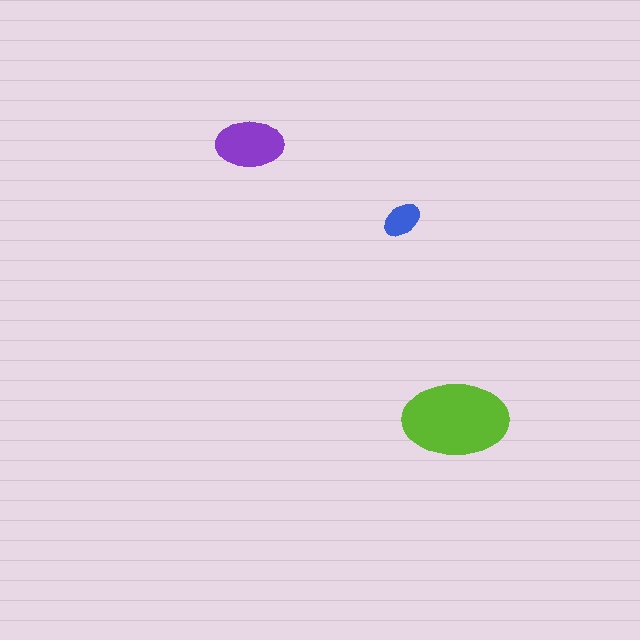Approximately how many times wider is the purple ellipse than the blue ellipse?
About 1.5 times wider.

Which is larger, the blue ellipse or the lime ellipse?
The lime one.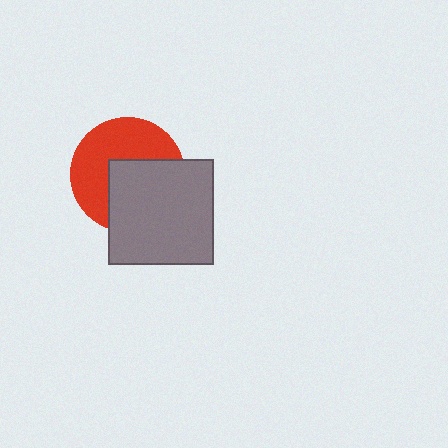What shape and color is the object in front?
The object in front is a gray square.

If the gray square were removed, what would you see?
You would see the complete red circle.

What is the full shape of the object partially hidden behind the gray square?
The partially hidden object is a red circle.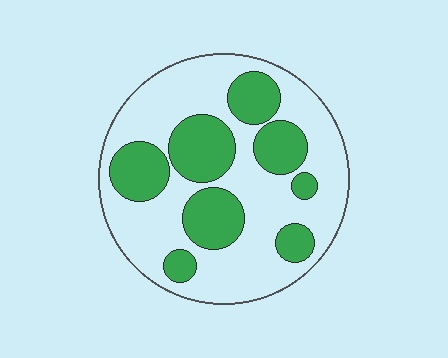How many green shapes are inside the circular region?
8.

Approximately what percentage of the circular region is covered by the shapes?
Approximately 35%.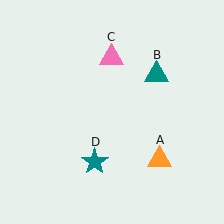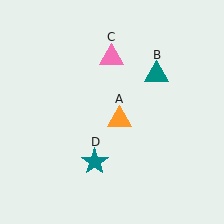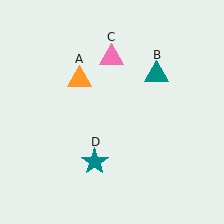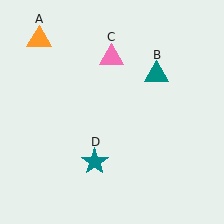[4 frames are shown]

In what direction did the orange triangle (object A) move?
The orange triangle (object A) moved up and to the left.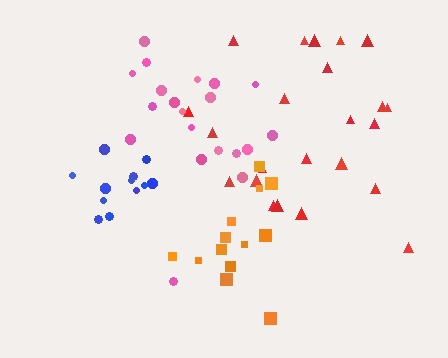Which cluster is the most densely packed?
Blue.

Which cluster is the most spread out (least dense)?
Red.